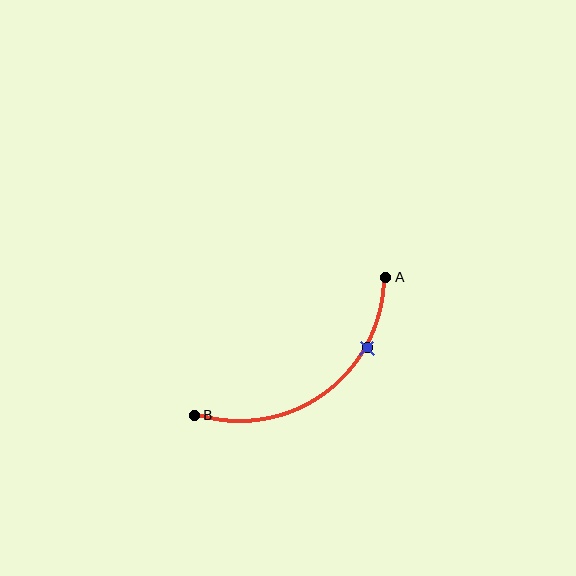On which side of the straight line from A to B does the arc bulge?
The arc bulges below and to the right of the straight line connecting A and B.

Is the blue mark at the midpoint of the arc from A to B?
No. The blue mark lies on the arc but is closer to endpoint A. The arc midpoint would be at the point on the curve equidistant along the arc from both A and B.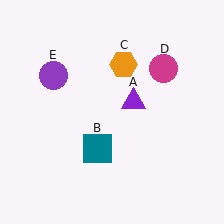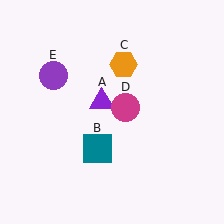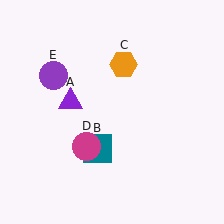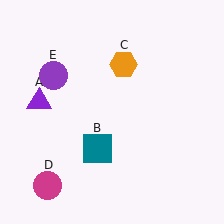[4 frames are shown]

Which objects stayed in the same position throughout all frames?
Teal square (object B) and orange hexagon (object C) and purple circle (object E) remained stationary.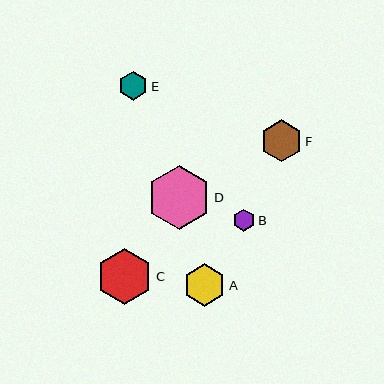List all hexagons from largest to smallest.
From largest to smallest: D, C, A, F, E, B.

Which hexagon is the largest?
Hexagon D is the largest with a size of approximately 64 pixels.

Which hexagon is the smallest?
Hexagon B is the smallest with a size of approximately 22 pixels.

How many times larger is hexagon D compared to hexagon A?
Hexagon D is approximately 1.5 times the size of hexagon A.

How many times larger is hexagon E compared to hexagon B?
Hexagon E is approximately 1.3 times the size of hexagon B.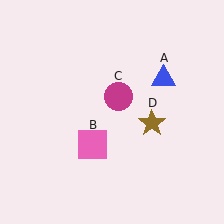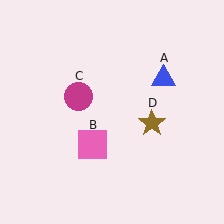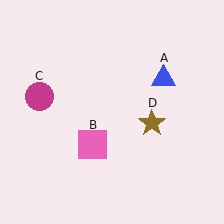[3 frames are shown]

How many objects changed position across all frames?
1 object changed position: magenta circle (object C).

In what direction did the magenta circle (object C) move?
The magenta circle (object C) moved left.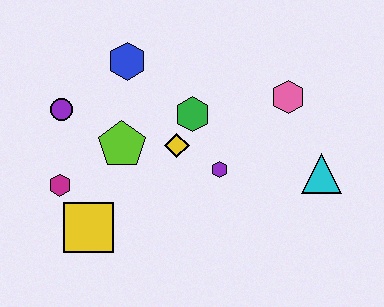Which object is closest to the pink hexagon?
The cyan triangle is closest to the pink hexagon.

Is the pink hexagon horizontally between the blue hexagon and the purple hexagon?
No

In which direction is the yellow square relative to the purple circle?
The yellow square is below the purple circle.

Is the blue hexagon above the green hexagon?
Yes